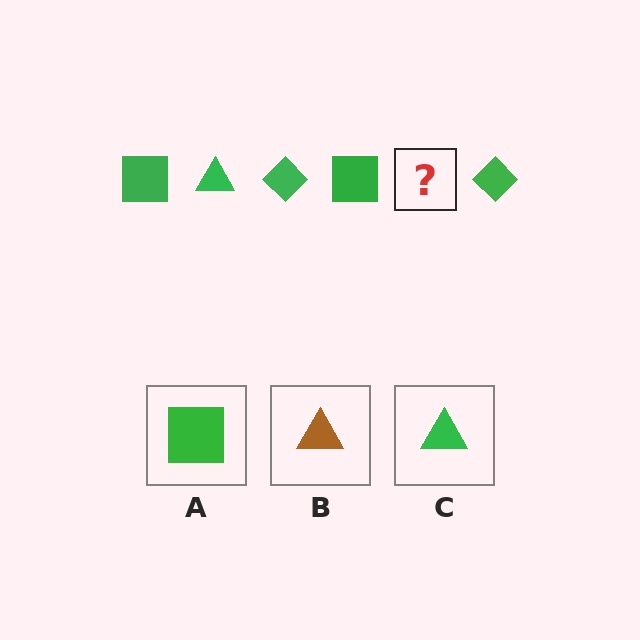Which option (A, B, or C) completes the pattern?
C.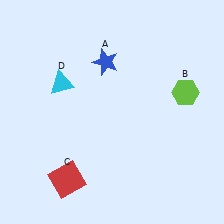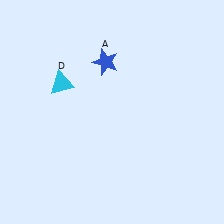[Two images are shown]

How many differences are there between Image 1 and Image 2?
There are 2 differences between the two images.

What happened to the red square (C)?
The red square (C) was removed in Image 2. It was in the bottom-left area of Image 1.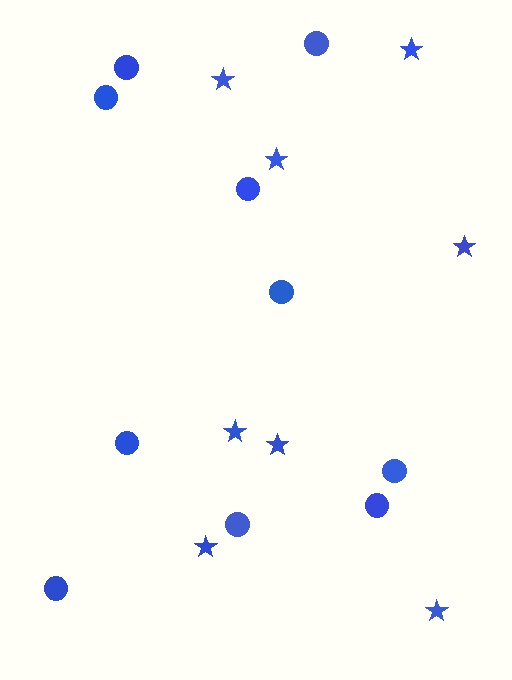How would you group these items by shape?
There are 2 groups: one group of circles (10) and one group of stars (8).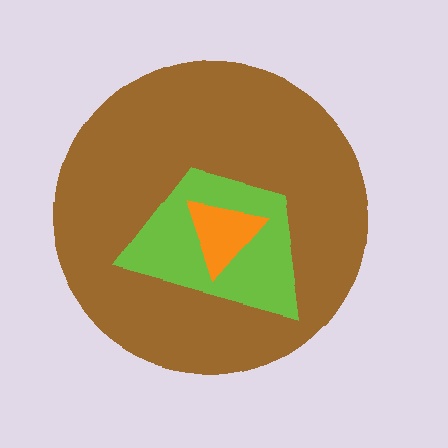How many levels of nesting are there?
3.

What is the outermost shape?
The brown circle.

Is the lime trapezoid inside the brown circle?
Yes.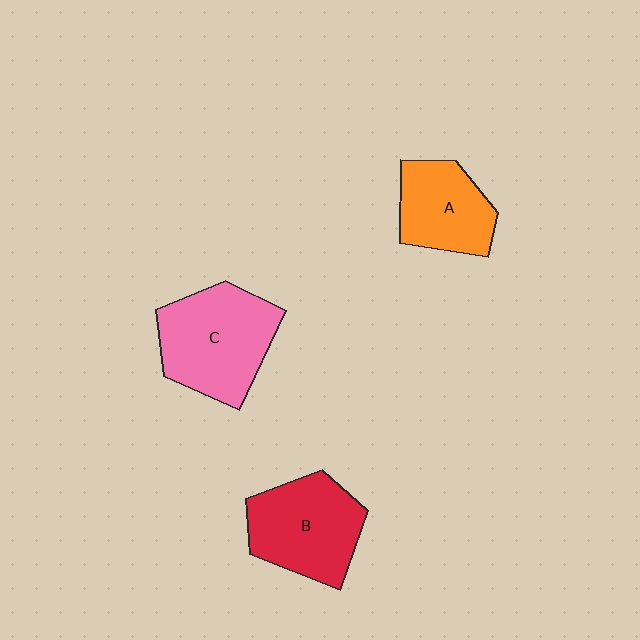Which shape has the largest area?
Shape C (pink).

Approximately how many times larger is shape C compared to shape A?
Approximately 1.4 times.